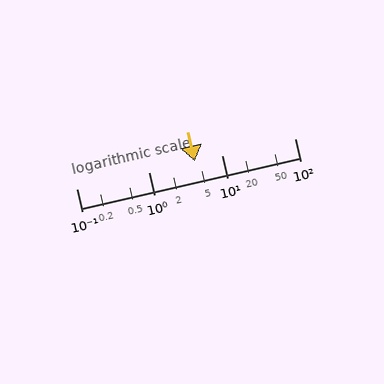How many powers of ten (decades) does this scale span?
The scale spans 3 decades, from 0.1 to 100.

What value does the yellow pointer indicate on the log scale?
The pointer indicates approximately 4.3.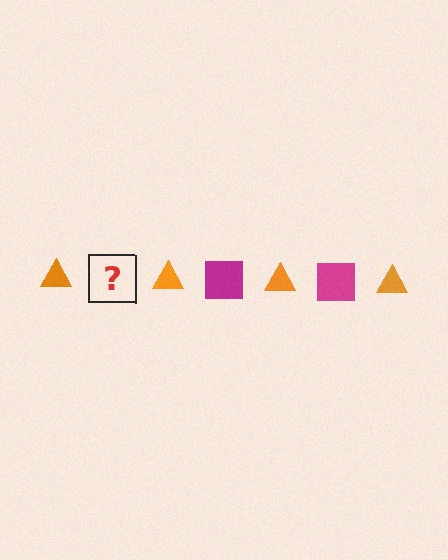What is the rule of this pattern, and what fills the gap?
The rule is that the pattern alternates between orange triangle and magenta square. The gap should be filled with a magenta square.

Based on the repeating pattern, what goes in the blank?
The blank should be a magenta square.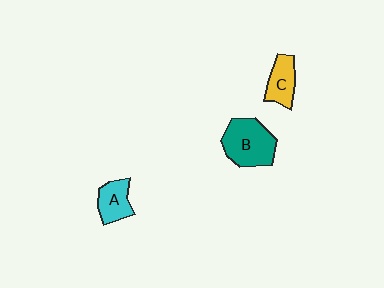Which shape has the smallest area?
Shape A (cyan).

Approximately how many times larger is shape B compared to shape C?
Approximately 1.7 times.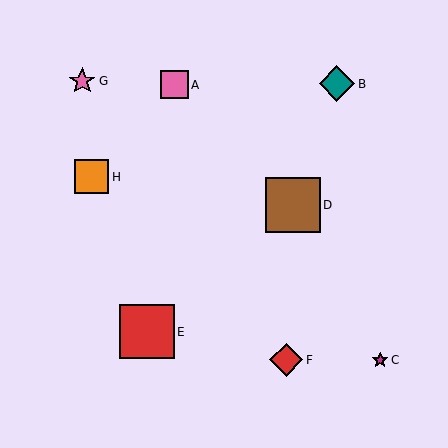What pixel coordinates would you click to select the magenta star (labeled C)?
Click at (380, 360) to select the magenta star C.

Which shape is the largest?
The brown square (labeled D) is the largest.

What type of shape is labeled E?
Shape E is a red square.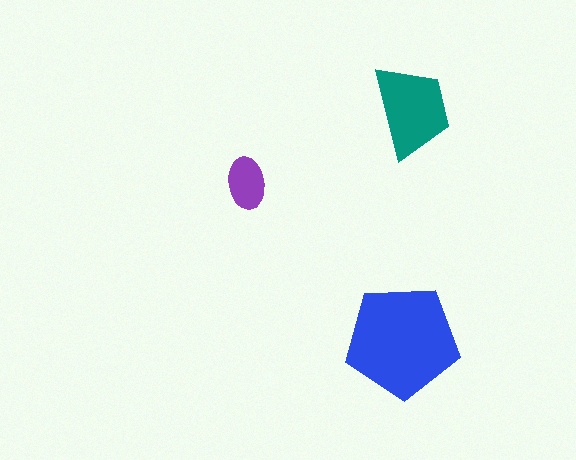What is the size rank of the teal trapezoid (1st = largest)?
2nd.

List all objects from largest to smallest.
The blue pentagon, the teal trapezoid, the purple ellipse.